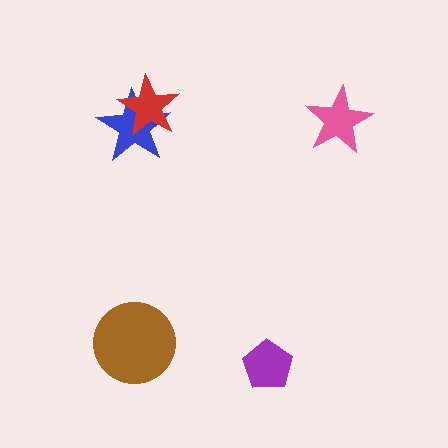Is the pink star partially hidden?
No, no other shape covers it.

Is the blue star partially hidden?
Yes, it is partially covered by another shape.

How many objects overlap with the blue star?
1 object overlaps with the blue star.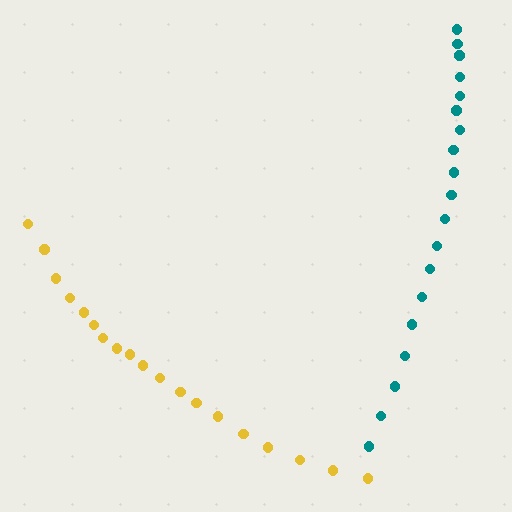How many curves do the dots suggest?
There are 2 distinct paths.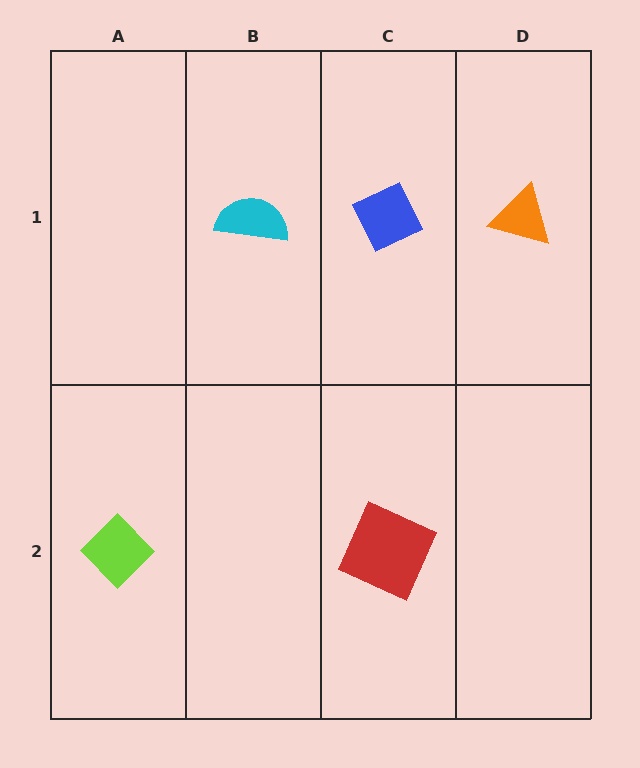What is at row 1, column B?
A cyan semicircle.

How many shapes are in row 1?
3 shapes.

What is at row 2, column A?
A lime diamond.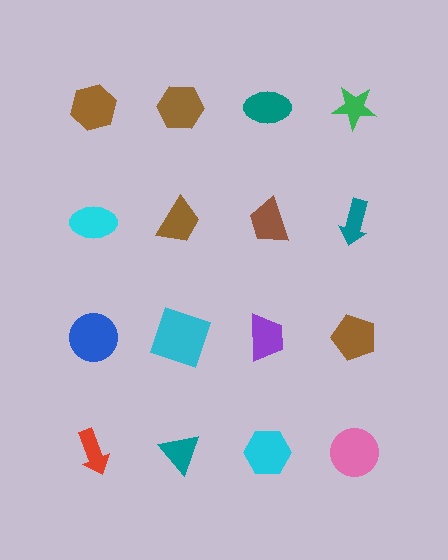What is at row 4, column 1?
A red arrow.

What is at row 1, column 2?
A brown hexagon.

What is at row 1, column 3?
A teal ellipse.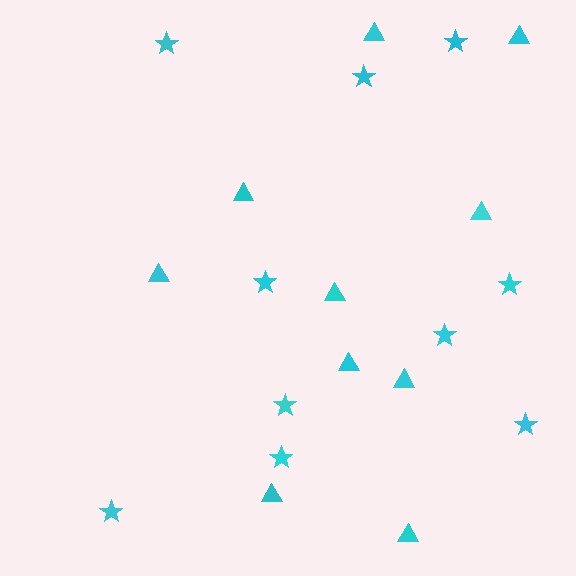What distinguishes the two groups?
There are 2 groups: one group of stars (10) and one group of triangles (10).